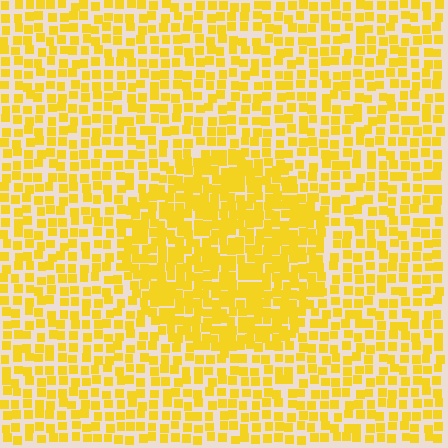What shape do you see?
I see a circle.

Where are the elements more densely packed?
The elements are more densely packed inside the circle boundary.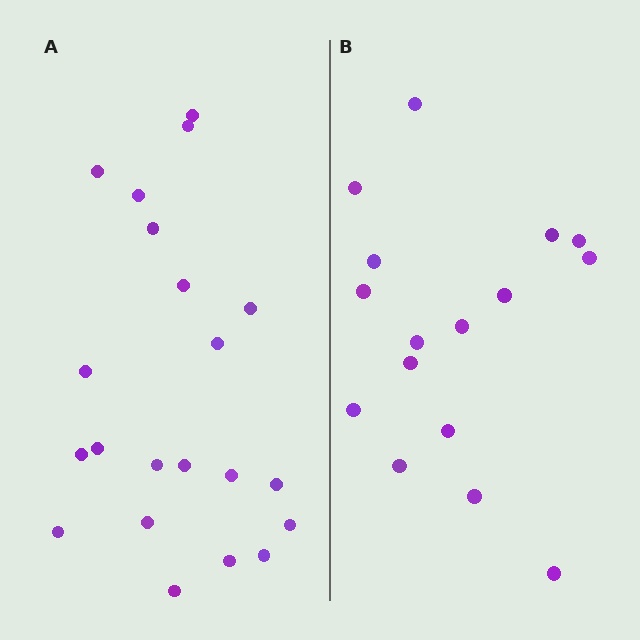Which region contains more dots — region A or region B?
Region A (the left region) has more dots.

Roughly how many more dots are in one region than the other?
Region A has about 5 more dots than region B.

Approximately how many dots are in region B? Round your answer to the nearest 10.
About 20 dots. (The exact count is 16, which rounds to 20.)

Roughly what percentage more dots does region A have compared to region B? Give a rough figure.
About 30% more.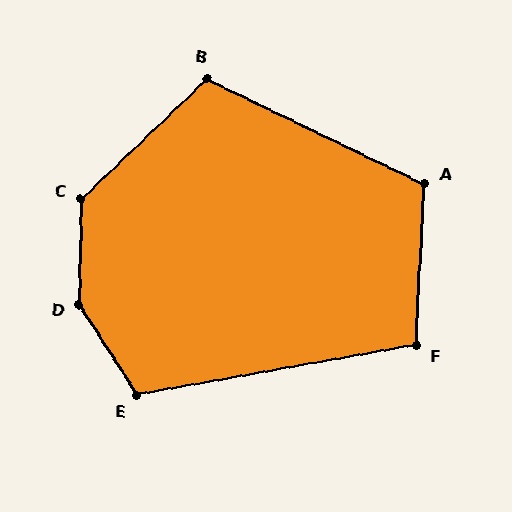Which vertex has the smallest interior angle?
F, at approximately 103 degrees.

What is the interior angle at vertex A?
Approximately 113 degrees (obtuse).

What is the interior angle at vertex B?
Approximately 111 degrees (obtuse).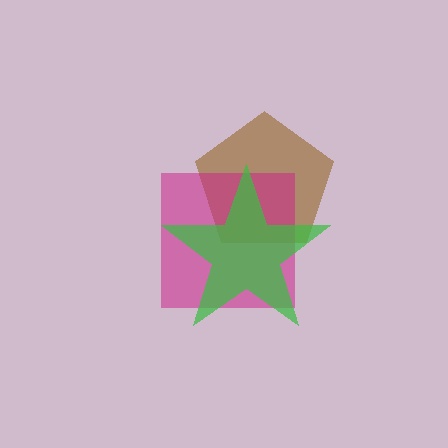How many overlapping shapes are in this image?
There are 3 overlapping shapes in the image.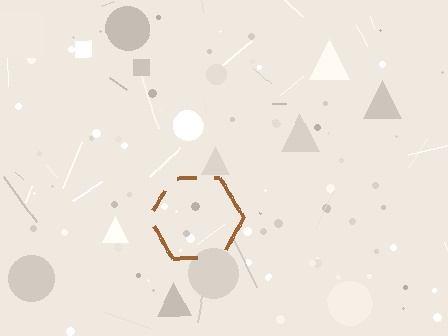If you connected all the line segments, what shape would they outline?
They would outline a hexagon.